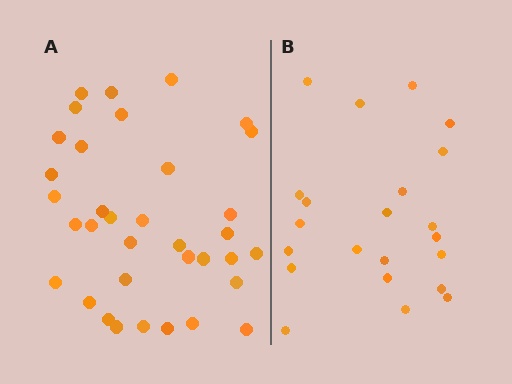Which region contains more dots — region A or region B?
Region A (the left region) has more dots.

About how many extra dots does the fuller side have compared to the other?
Region A has approximately 15 more dots than region B.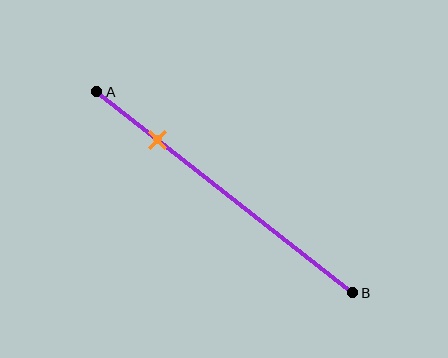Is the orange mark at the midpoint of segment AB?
No, the mark is at about 25% from A, not at the 50% midpoint.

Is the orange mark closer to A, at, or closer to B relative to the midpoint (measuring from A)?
The orange mark is closer to point A than the midpoint of segment AB.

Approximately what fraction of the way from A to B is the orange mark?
The orange mark is approximately 25% of the way from A to B.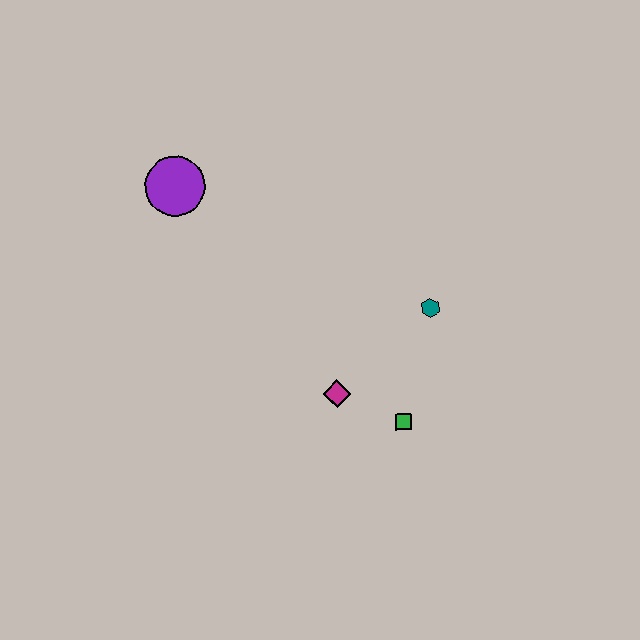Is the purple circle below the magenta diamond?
No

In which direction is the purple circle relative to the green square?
The purple circle is above the green square.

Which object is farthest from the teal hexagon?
The purple circle is farthest from the teal hexagon.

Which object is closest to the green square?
The magenta diamond is closest to the green square.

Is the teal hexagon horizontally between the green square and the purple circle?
No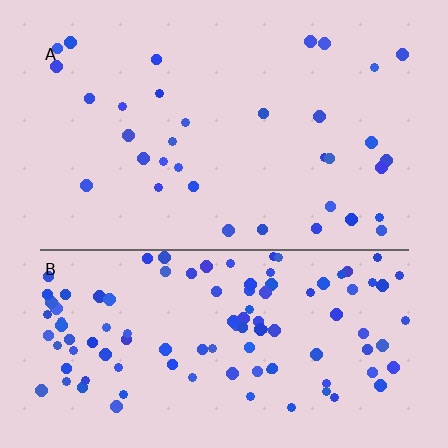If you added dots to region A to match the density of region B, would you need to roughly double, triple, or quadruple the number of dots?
Approximately triple.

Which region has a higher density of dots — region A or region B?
B (the bottom).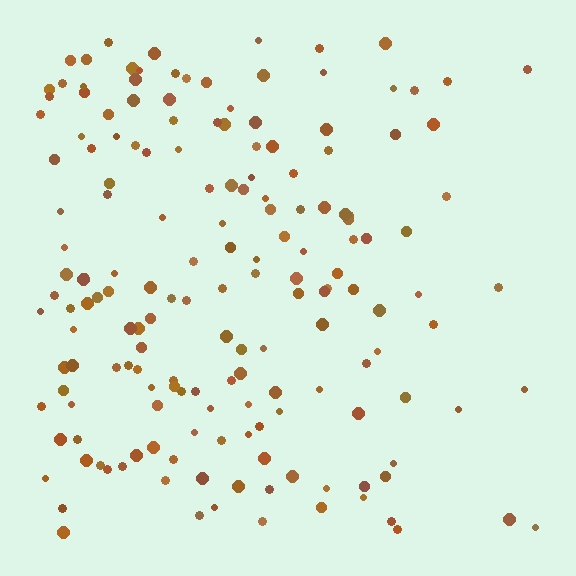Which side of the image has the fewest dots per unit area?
The right.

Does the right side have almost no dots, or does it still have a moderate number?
Still a moderate number, just noticeably fewer than the left.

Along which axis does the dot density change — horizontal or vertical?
Horizontal.